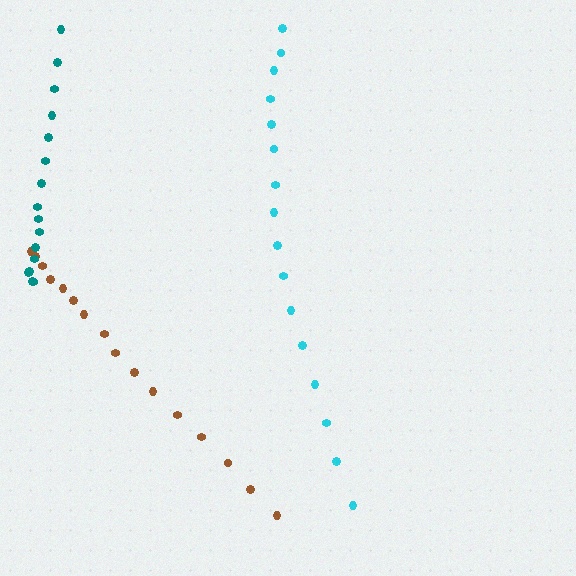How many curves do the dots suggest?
There are 3 distinct paths.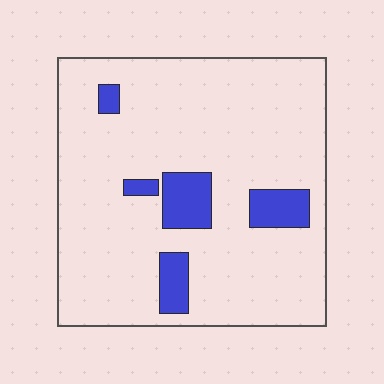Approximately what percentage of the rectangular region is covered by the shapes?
Approximately 10%.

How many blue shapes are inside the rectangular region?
5.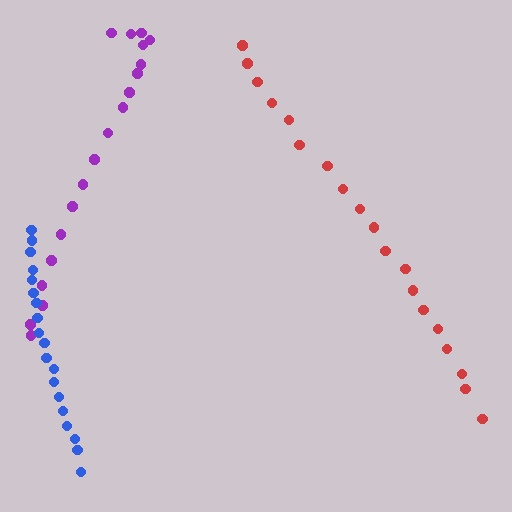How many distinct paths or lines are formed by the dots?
There are 3 distinct paths.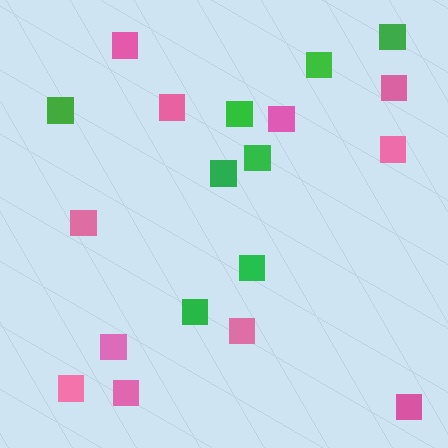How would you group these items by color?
There are 2 groups: one group of pink squares (11) and one group of green squares (8).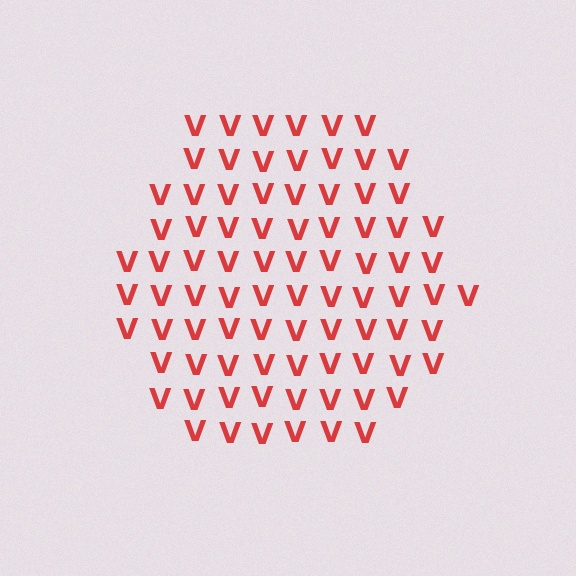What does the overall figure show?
The overall figure shows a hexagon.